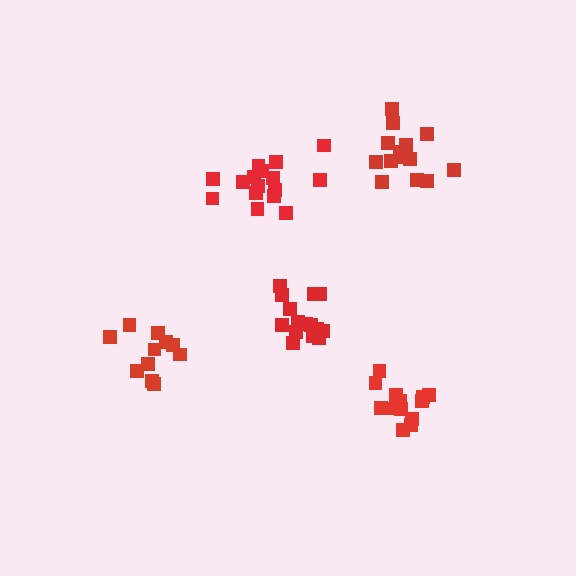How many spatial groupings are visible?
There are 5 spatial groupings.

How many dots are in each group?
Group 1: 14 dots, Group 2: 14 dots, Group 3: 11 dots, Group 4: 16 dots, Group 5: 16 dots (71 total).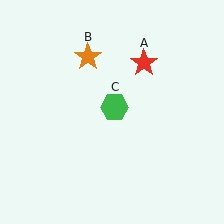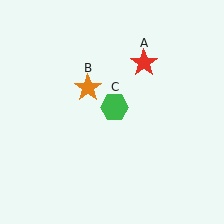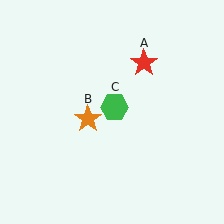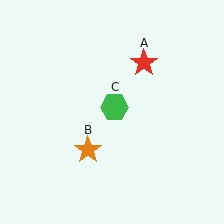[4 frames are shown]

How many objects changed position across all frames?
1 object changed position: orange star (object B).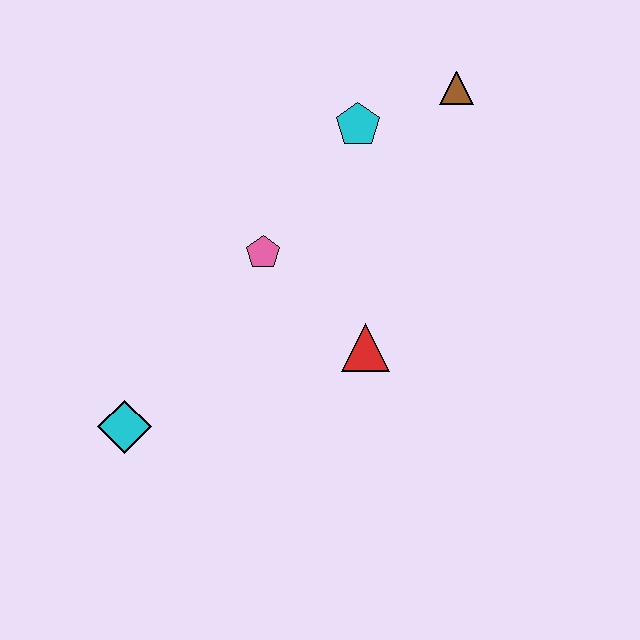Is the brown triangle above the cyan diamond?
Yes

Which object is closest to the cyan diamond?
The pink pentagon is closest to the cyan diamond.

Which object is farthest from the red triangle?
The brown triangle is farthest from the red triangle.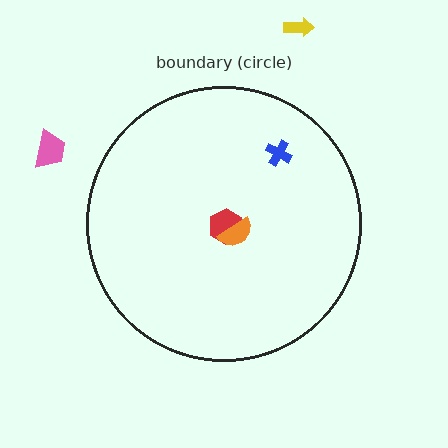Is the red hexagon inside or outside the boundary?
Inside.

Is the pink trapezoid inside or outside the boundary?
Outside.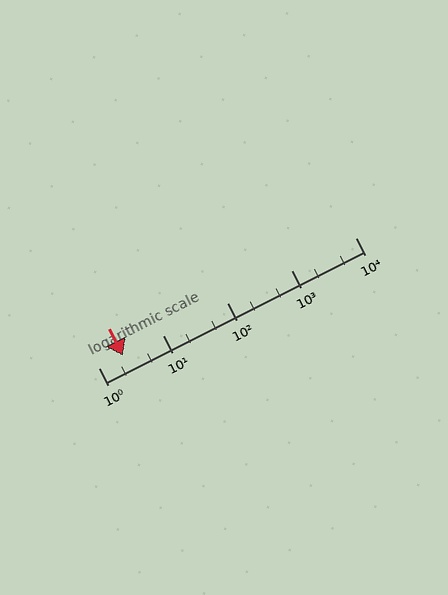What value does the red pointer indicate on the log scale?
The pointer indicates approximately 2.4.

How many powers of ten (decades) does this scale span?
The scale spans 4 decades, from 1 to 10000.